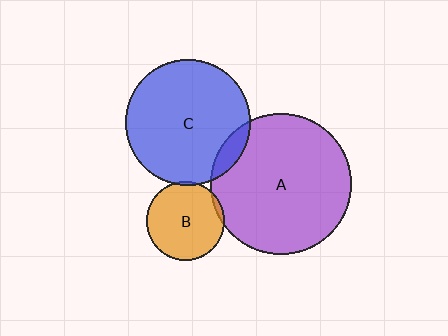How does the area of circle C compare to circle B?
Approximately 2.6 times.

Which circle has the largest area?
Circle A (purple).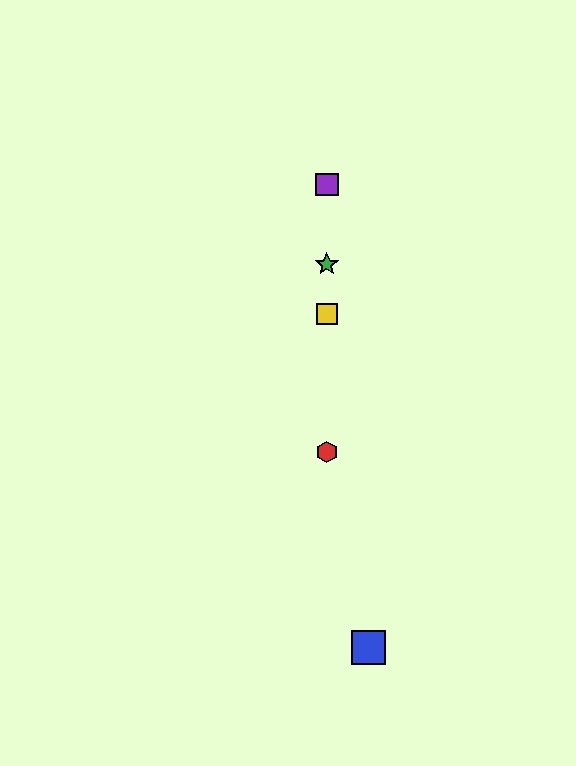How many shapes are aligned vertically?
4 shapes (the red hexagon, the green star, the yellow square, the purple square) are aligned vertically.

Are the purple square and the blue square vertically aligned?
No, the purple square is at x≈327 and the blue square is at x≈369.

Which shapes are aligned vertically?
The red hexagon, the green star, the yellow square, the purple square are aligned vertically.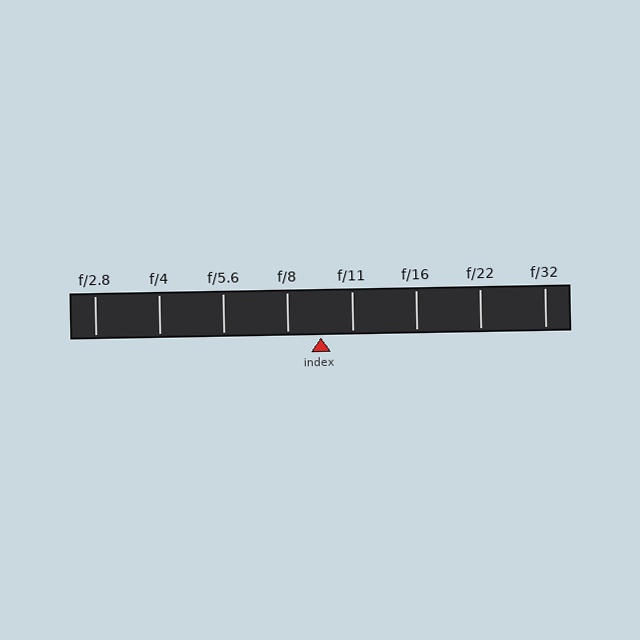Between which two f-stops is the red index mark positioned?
The index mark is between f/8 and f/11.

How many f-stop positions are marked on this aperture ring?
There are 8 f-stop positions marked.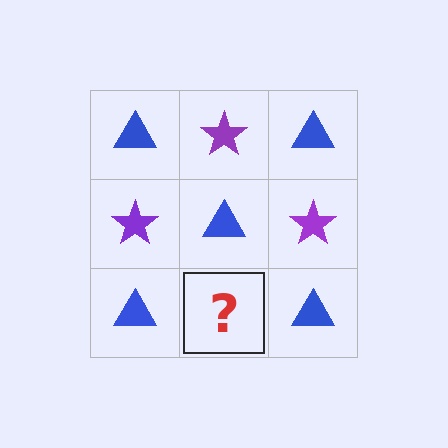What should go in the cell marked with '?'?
The missing cell should contain a purple star.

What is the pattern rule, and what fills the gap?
The rule is that it alternates blue triangle and purple star in a checkerboard pattern. The gap should be filled with a purple star.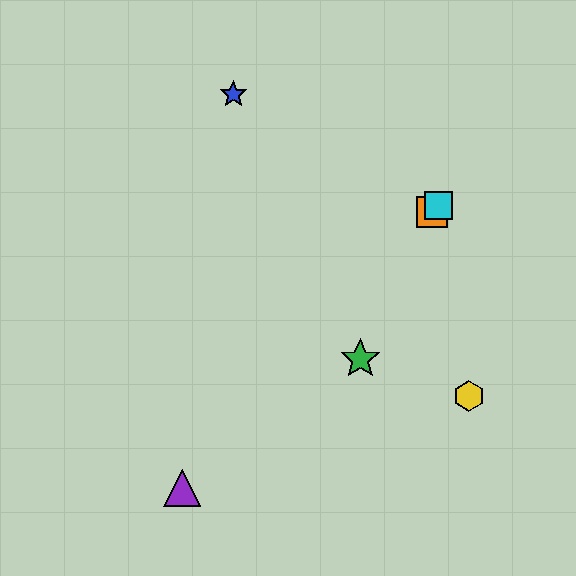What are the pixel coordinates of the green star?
The green star is at (360, 359).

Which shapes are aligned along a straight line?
The red triangle, the purple triangle, the orange square, the cyan square are aligned along a straight line.